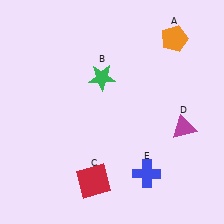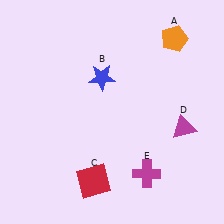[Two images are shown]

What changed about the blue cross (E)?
In Image 1, E is blue. In Image 2, it changed to magenta.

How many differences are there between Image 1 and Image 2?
There are 2 differences between the two images.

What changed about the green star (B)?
In Image 1, B is green. In Image 2, it changed to blue.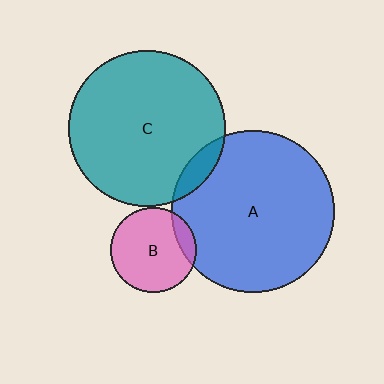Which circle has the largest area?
Circle A (blue).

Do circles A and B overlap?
Yes.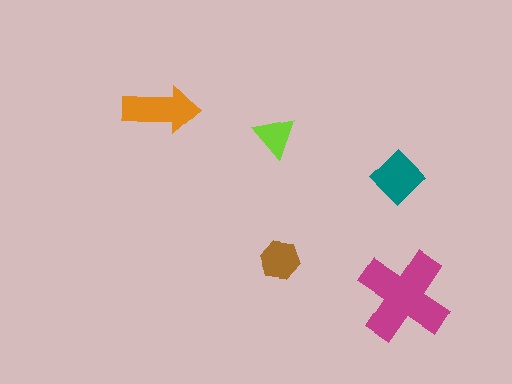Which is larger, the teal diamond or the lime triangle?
The teal diamond.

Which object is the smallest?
The lime triangle.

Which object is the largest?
The magenta cross.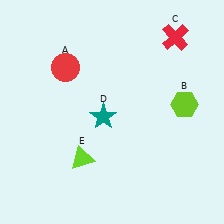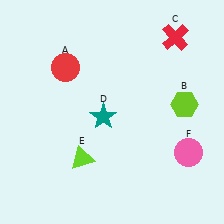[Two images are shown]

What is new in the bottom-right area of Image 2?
A pink circle (F) was added in the bottom-right area of Image 2.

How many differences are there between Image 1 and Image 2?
There is 1 difference between the two images.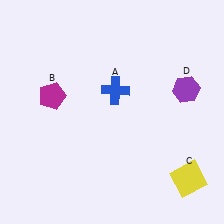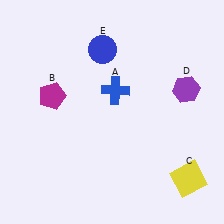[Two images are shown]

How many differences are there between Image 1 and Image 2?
There is 1 difference between the two images.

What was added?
A blue circle (E) was added in Image 2.